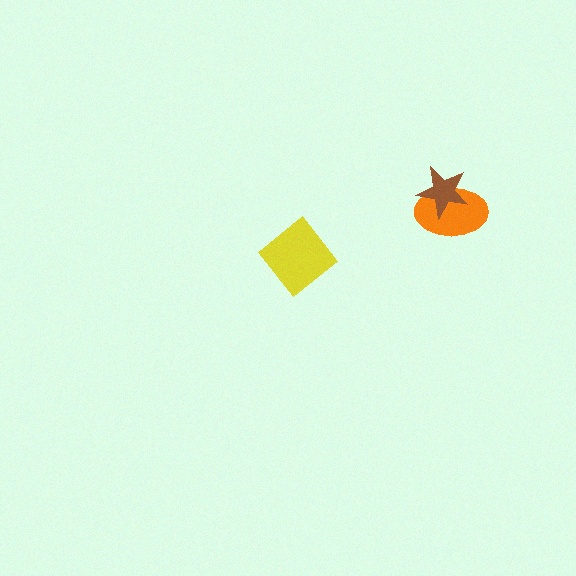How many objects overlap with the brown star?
1 object overlaps with the brown star.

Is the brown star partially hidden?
No, no other shape covers it.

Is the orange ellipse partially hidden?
Yes, it is partially covered by another shape.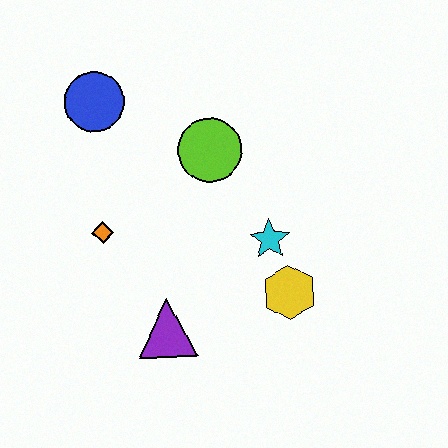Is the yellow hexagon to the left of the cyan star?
No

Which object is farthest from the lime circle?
The purple triangle is farthest from the lime circle.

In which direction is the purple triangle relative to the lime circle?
The purple triangle is below the lime circle.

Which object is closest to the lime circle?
The cyan star is closest to the lime circle.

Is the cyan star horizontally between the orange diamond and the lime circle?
No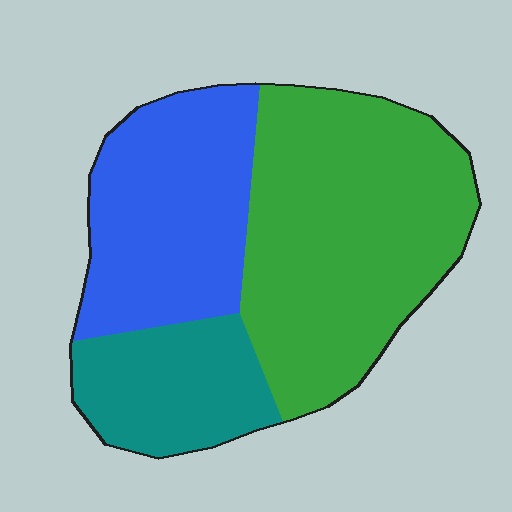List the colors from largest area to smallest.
From largest to smallest: green, blue, teal.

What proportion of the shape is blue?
Blue covers about 30% of the shape.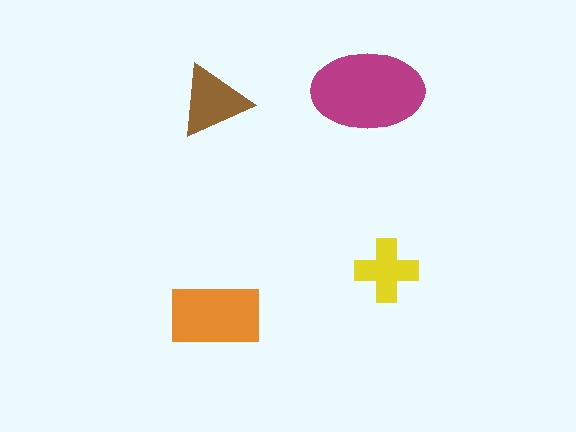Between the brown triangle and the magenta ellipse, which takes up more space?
The magenta ellipse.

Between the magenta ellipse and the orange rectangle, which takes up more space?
The magenta ellipse.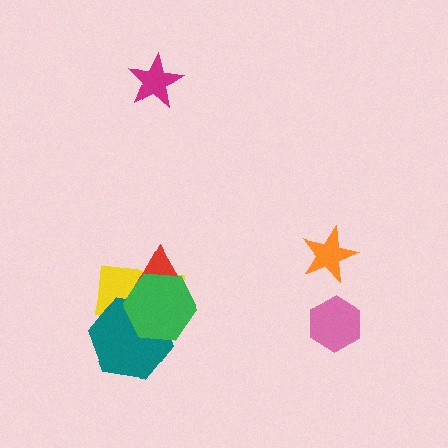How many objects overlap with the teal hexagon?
3 objects overlap with the teal hexagon.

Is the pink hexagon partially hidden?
No, no other shape covers it.